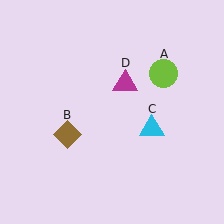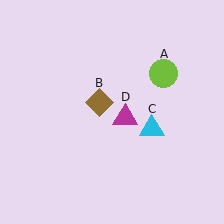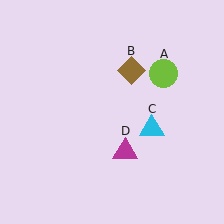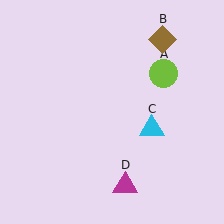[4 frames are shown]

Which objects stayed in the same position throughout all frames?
Lime circle (object A) and cyan triangle (object C) remained stationary.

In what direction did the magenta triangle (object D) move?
The magenta triangle (object D) moved down.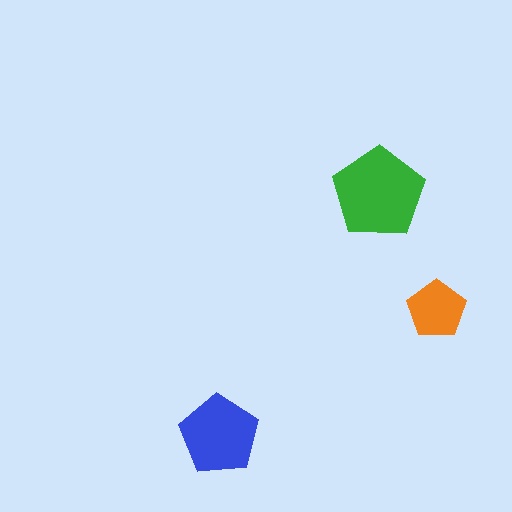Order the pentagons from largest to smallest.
the green one, the blue one, the orange one.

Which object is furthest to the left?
The blue pentagon is leftmost.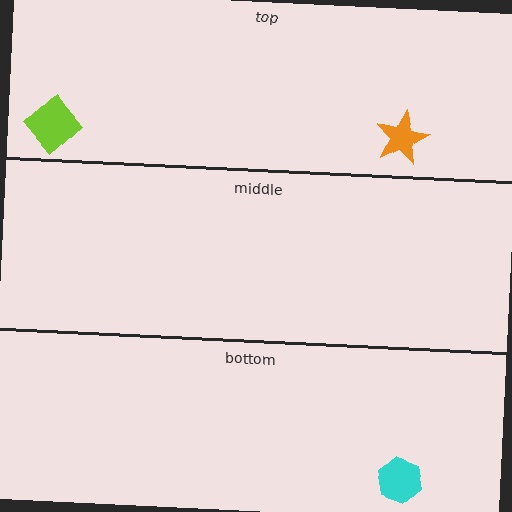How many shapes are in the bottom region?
1.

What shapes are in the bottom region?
The cyan hexagon.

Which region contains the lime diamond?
The top region.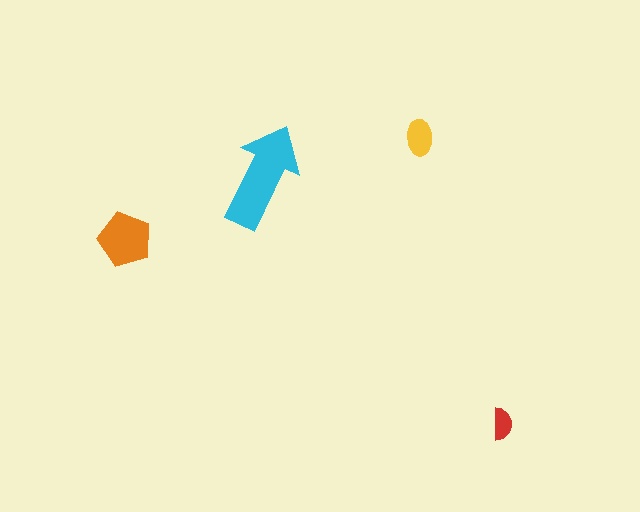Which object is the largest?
The cyan arrow.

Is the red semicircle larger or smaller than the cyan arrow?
Smaller.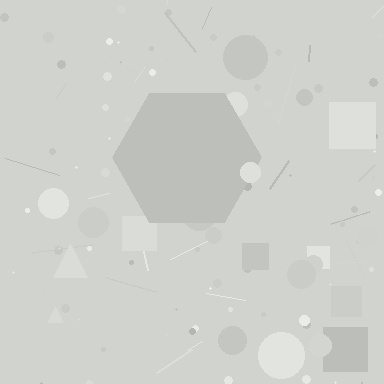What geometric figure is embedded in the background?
A hexagon is embedded in the background.